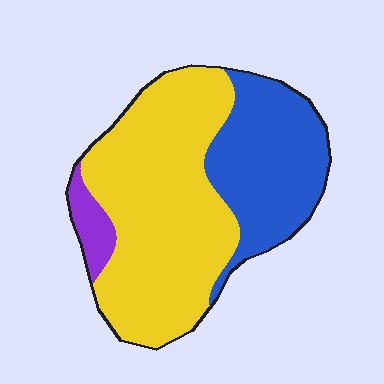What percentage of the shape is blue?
Blue takes up about one third (1/3) of the shape.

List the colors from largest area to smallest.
From largest to smallest: yellow, blue, purple.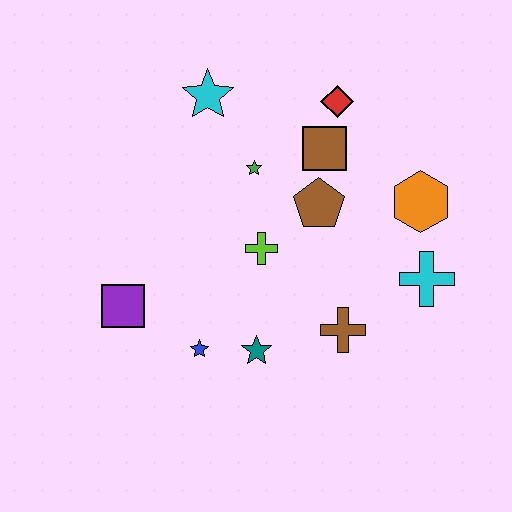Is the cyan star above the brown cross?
Yes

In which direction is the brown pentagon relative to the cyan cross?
The brown pentagon is to the left of the cyan cross.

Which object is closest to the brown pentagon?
The brown square is closest to the brown pentagon.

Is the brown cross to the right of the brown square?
Yes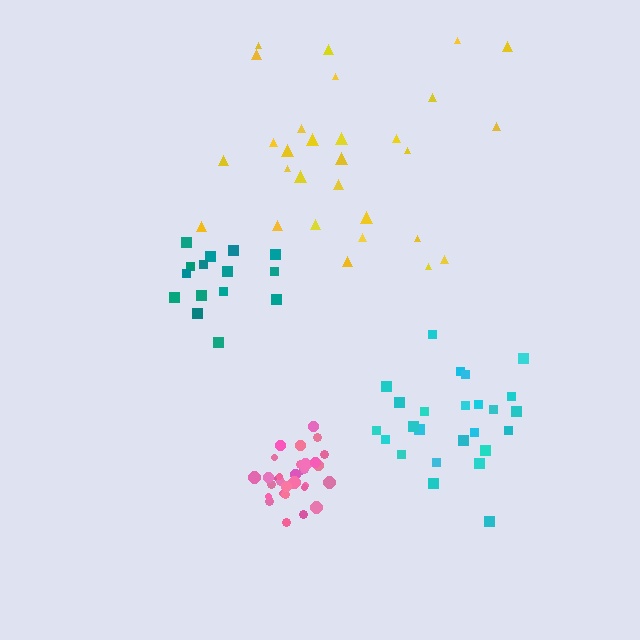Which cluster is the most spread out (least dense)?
Yellow.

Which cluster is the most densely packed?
Pink.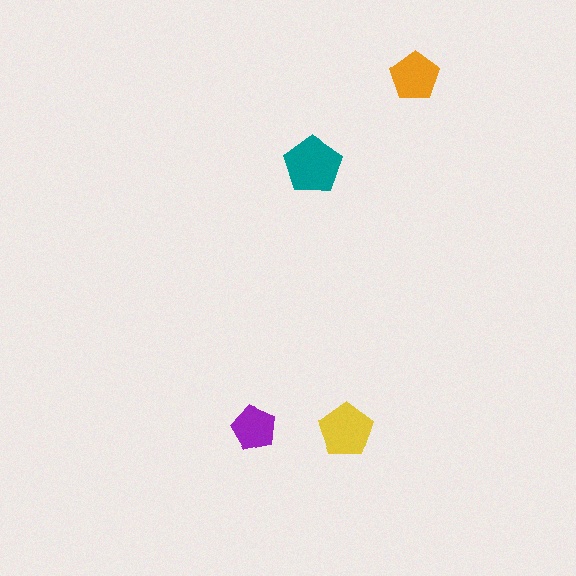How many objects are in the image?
There are 4 objects in the image.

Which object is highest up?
The orange pentagon is topmost.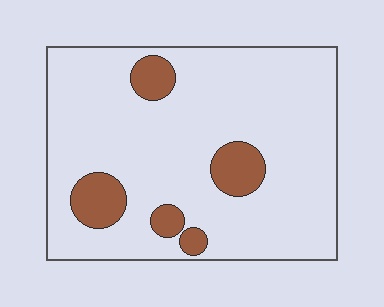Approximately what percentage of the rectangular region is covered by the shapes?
Approximately 15%.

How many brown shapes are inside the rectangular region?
5.